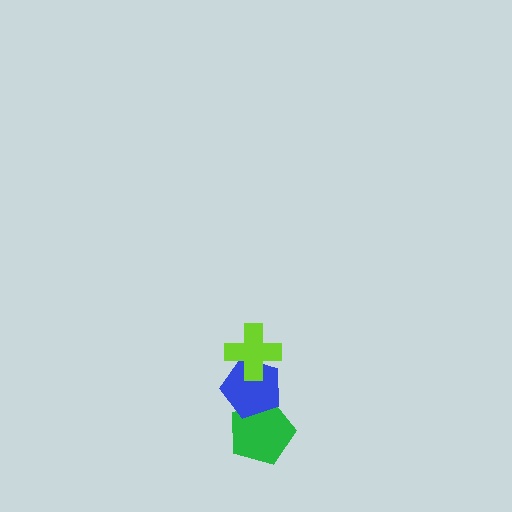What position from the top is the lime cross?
The lime cross is 1st from the top.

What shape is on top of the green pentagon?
The blue pentagon is on top of the green pentagon.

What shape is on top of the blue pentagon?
The lime cross is on top of the blue pentagon.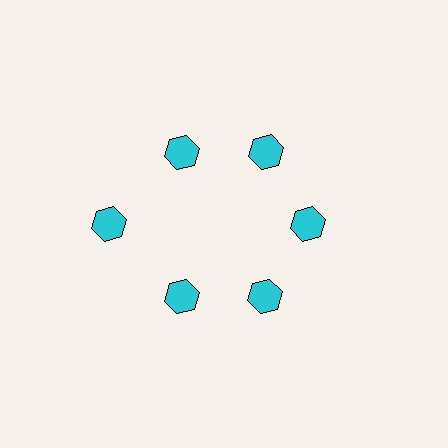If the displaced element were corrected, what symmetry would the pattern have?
It would have 6-fold rotational symmetry — the pattern would map onto itself every 60 degrees.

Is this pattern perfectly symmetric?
No. The 6 cyan hexagons are arranged in a ring, but one element near the 9 o'clock position is pushed outward from the center, breaking the 6-fold rotational symmetry.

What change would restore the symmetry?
The symmetry would be restored by moving it inward, back onto the ring so that all 6 hexagons sit at equal angles and equal distance from the center.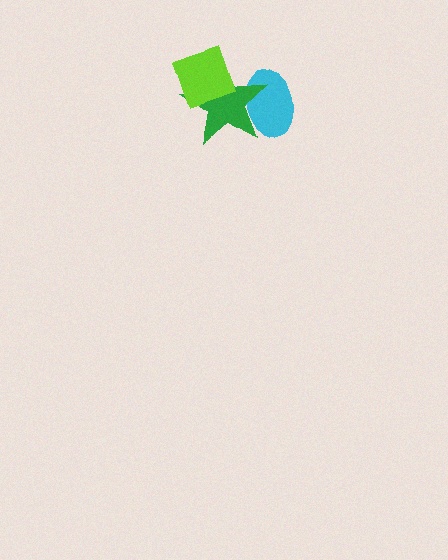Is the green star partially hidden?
Yes, it is partially covered by another shape.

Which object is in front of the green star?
The lime diamond is in front of the green star.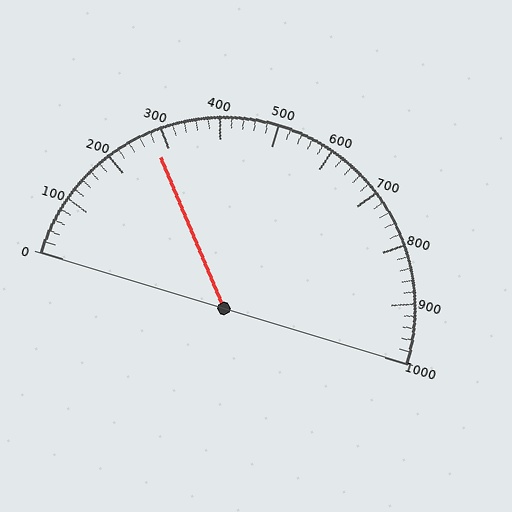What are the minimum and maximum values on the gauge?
The gauge ranges from 0 to 1000.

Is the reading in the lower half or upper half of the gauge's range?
The reading is in the lower half of the range (0 to 1000).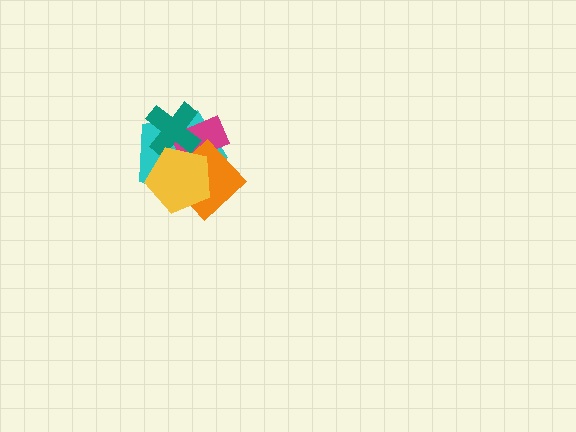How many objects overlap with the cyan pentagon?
4 objects overlap with the cyan pentagon.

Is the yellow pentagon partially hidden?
No, no other shape covers it.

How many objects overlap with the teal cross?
4 objects overlap with the teal cross.